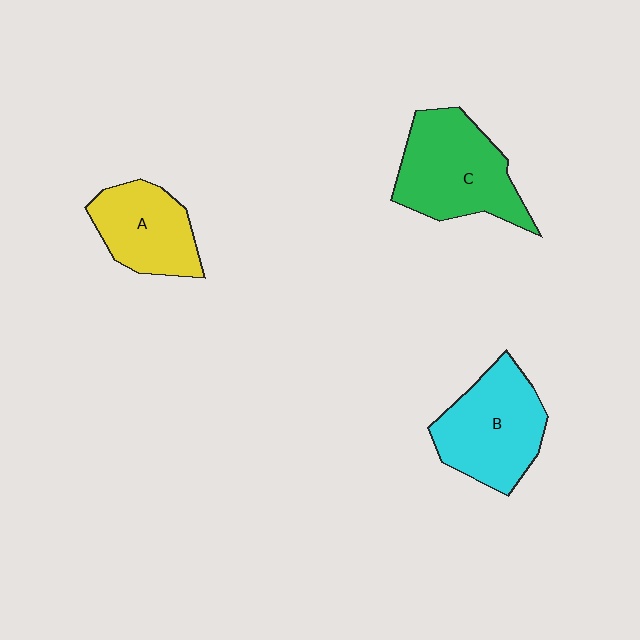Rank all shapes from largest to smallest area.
From largest to smallest: C (green), B (cyan), A (yellow).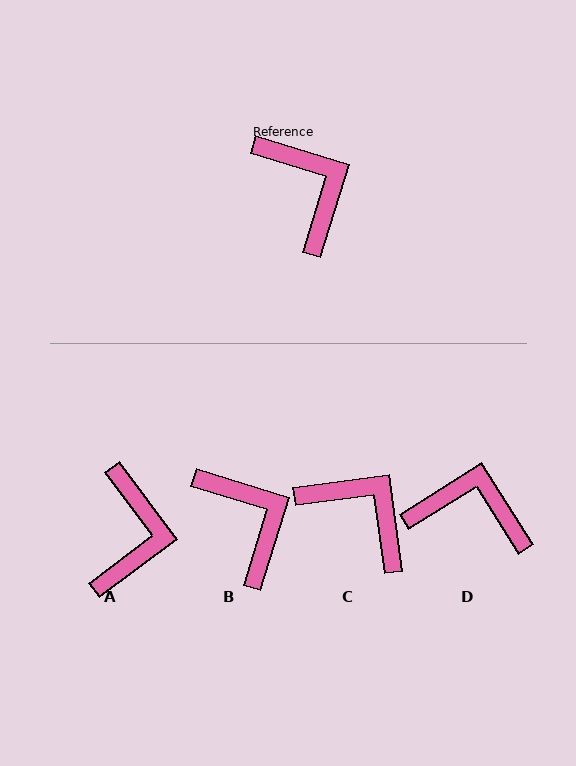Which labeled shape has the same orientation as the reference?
B.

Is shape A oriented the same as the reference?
No, it is off by about 36 degrees.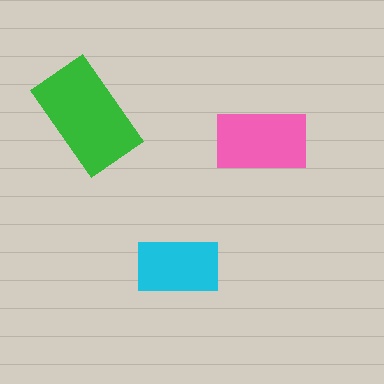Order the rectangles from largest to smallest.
the green one, the pink one, the cyan one.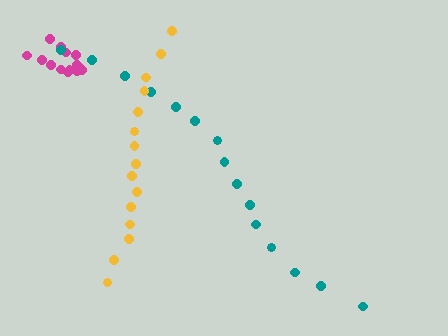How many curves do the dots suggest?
There are 3 distinct paths.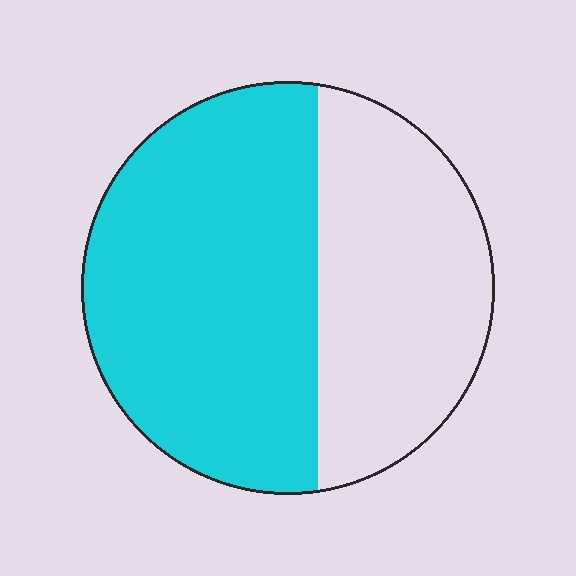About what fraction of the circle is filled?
About three fifths (3/5).